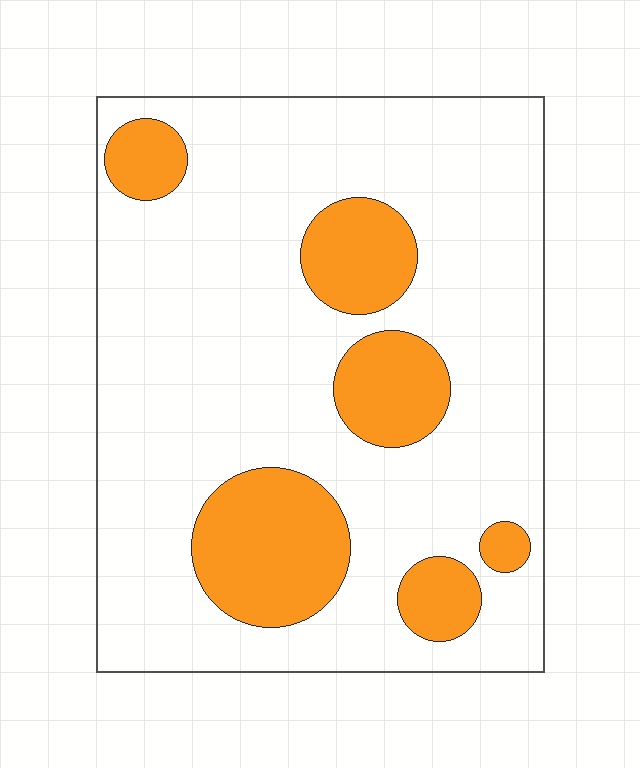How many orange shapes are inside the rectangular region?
6.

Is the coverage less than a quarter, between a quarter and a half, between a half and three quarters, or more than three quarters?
Less than a quarter.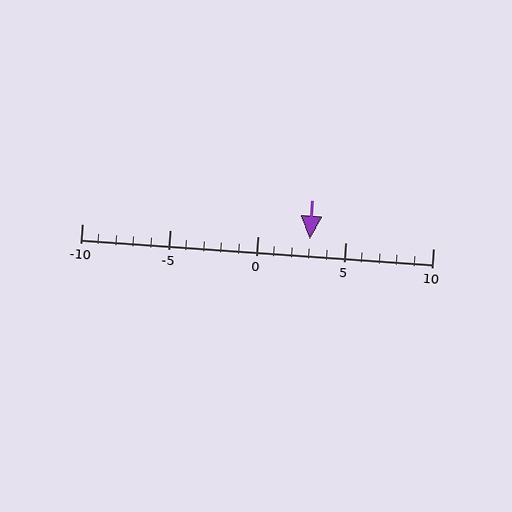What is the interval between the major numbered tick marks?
The major tick marks are spaced 5 units apart.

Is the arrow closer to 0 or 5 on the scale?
The arrow is closer to 5.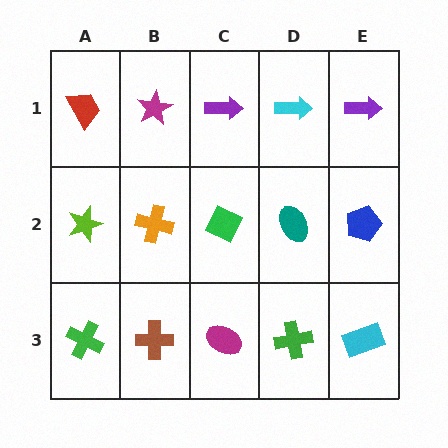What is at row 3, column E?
A cyan rectangle.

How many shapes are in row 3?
5 shapes.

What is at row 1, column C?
A purple arrow.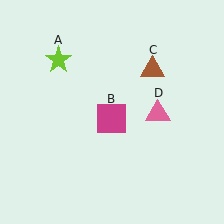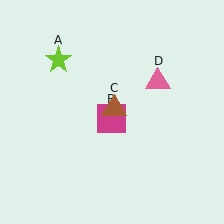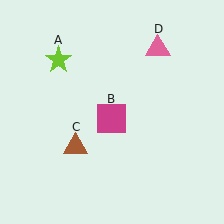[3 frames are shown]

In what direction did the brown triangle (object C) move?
The brown triangle (object C) moved down and to the left.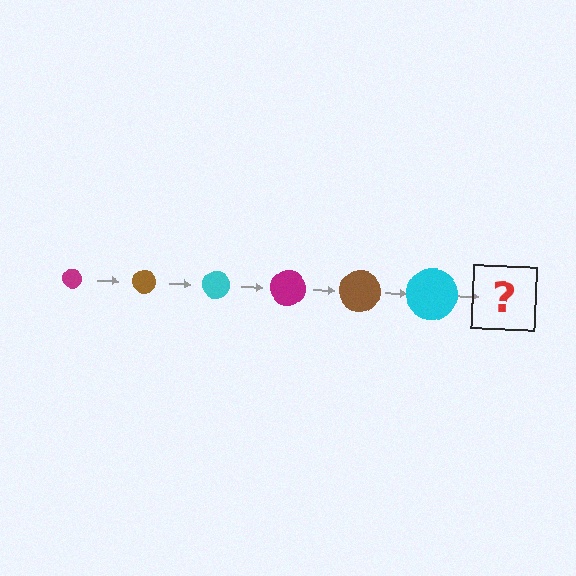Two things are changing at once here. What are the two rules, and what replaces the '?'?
The two rules are that the circle grows larger each step and the color cycles through magenta, brown, and cyan. The '?' should be a magenta circle, larger than the previous one.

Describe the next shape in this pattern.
It should be a magenta circle, larger than the previous one.